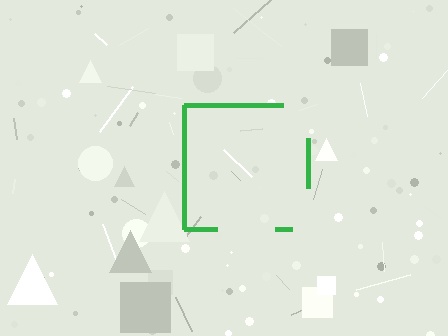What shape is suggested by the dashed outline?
The dashed outline suggests a square.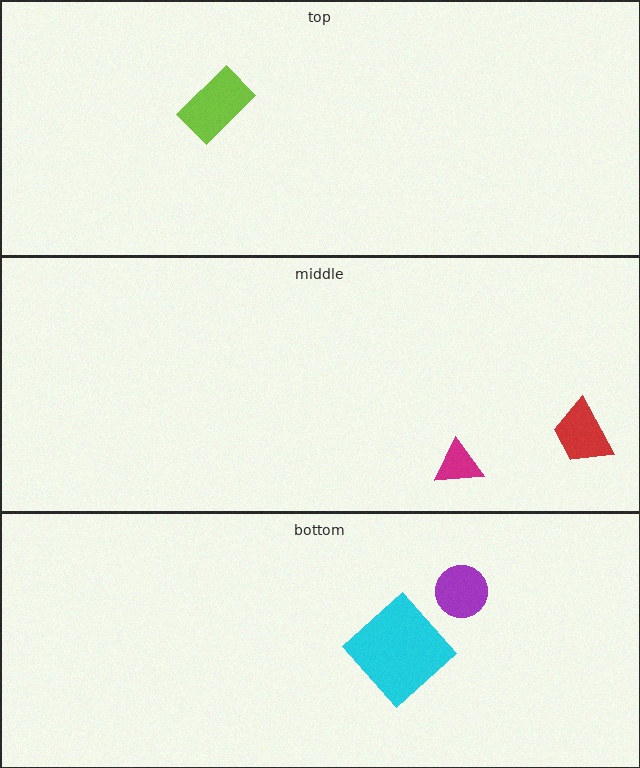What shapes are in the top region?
The lime rectangle.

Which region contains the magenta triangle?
The middle region.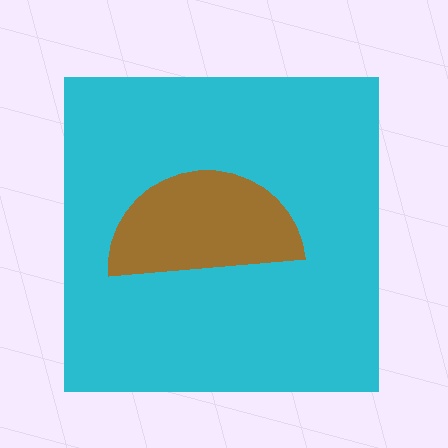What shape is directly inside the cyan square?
The brown semicircle.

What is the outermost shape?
The cyan square.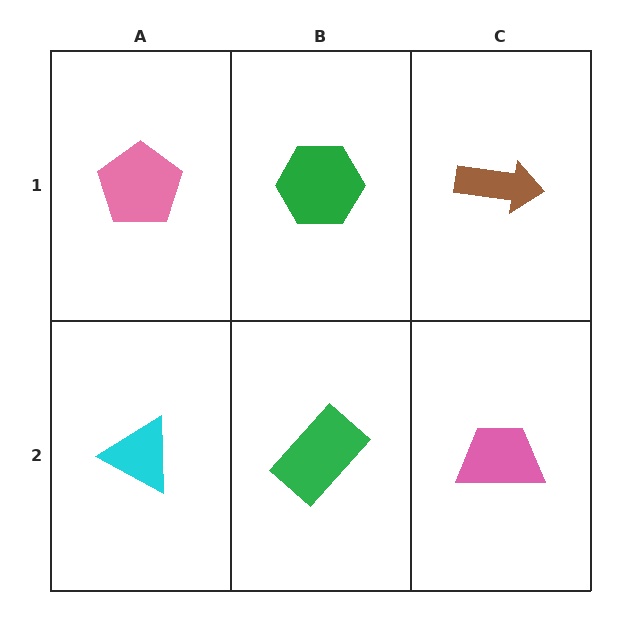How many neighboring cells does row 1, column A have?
2.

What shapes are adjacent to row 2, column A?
A pink pentagon (row 1, column A), a green rectangle (row 2, column B).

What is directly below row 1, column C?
A pink trapezoid.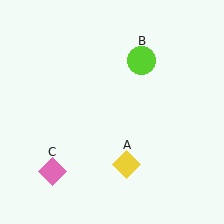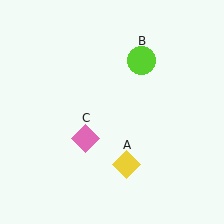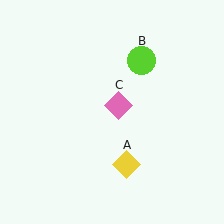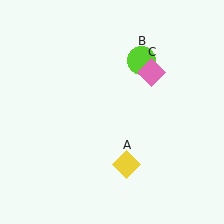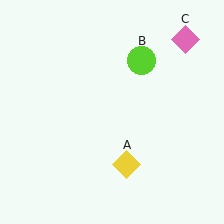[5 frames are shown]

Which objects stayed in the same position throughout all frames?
Yellow diamond (object A) and lime circle (object B) remained stationary.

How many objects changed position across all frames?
1 object changed position: pink diamond (object C).